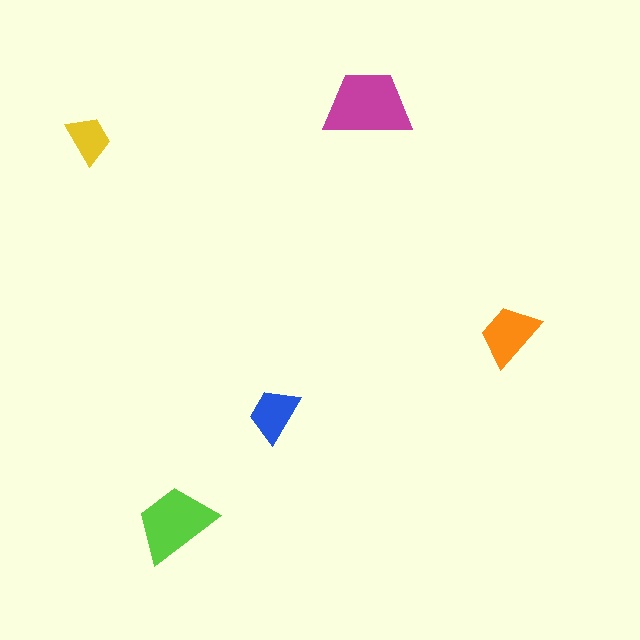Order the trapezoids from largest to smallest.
the magenta one, the lime one, the orange one, the blue one, the yellow one.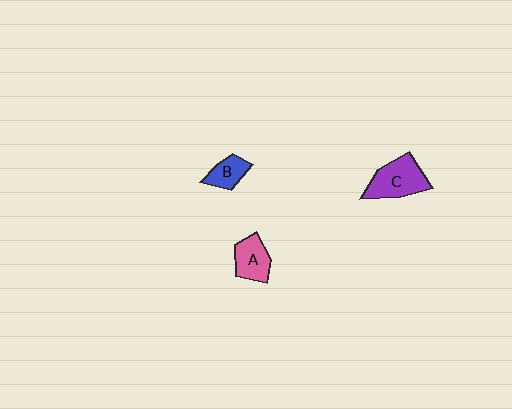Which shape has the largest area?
Shape C (purple).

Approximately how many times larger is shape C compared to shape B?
Approximately 1.9 times.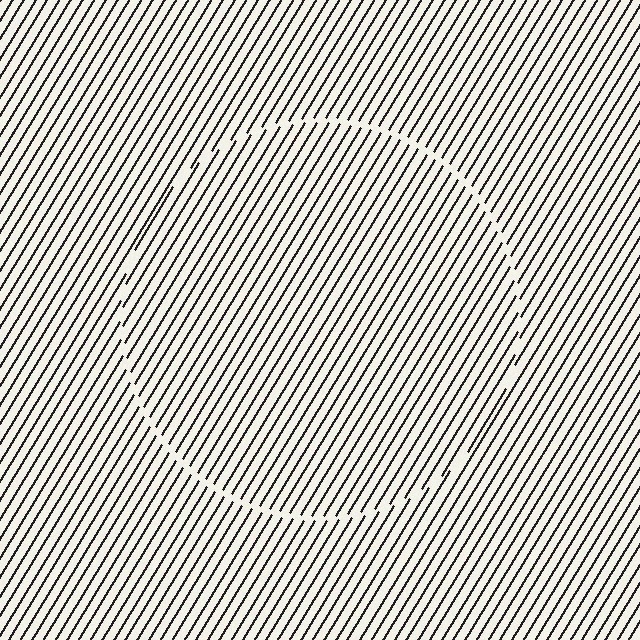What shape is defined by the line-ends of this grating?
An illusory circle. The interior of the shape contains the same grating, shifted by half a period — the contour is defined by the phase discontinuity where line-ends from the inner and outer gratings abut.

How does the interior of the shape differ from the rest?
The interior of the shape contains the same grating, shifted by half a period — the contour is defined by the phase discontinuity where line-ends from the inner and outer gratings abut.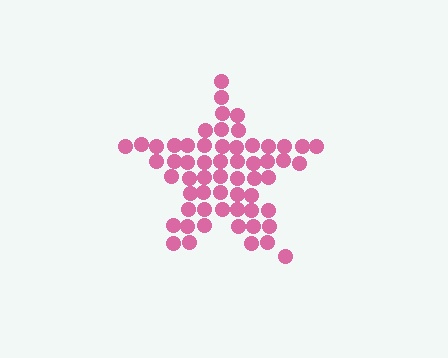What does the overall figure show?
The overall figure shows a star.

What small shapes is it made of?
It is made of small circles.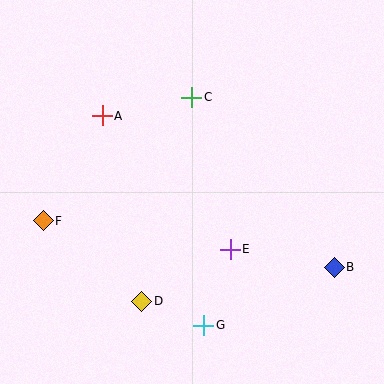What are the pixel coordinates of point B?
Point B is at (334, 267).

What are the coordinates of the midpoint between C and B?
The midpoint between C and B is at (263, 182).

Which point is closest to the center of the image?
Point E at (230, 249) is closest to the center.